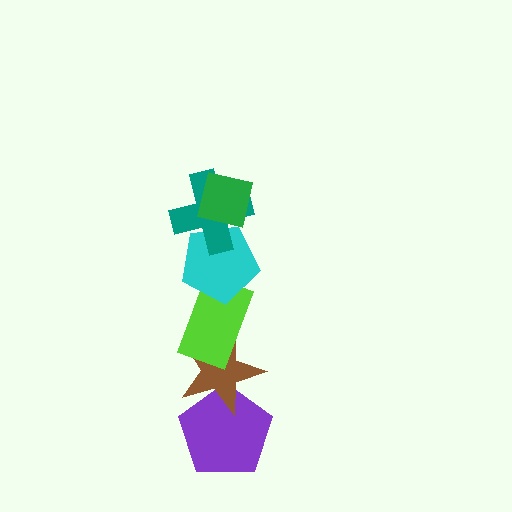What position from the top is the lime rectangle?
The lime rectangle is 4th from the top.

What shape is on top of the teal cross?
The green square is on top of the teal cross.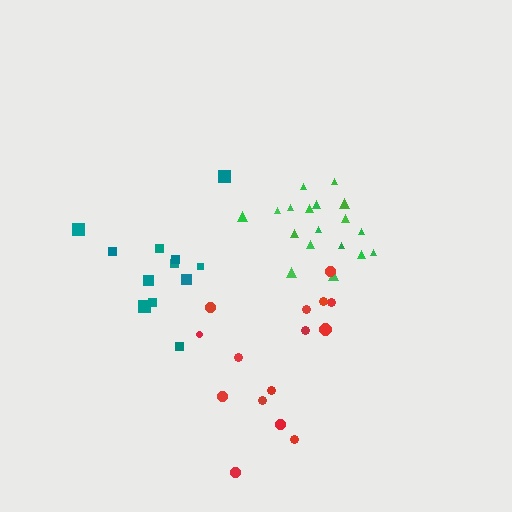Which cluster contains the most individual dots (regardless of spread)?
Green (18).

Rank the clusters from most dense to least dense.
green, teal, red.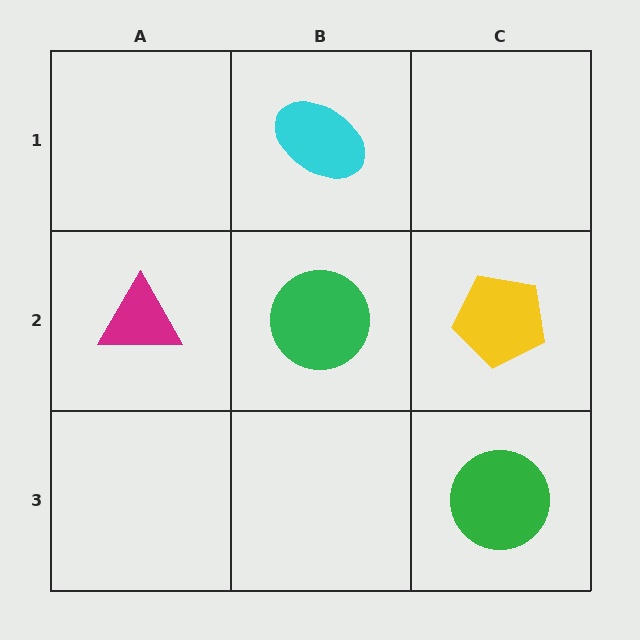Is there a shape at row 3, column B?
No, that cell is empty.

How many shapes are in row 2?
3 shapes.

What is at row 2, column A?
A magenta triangle.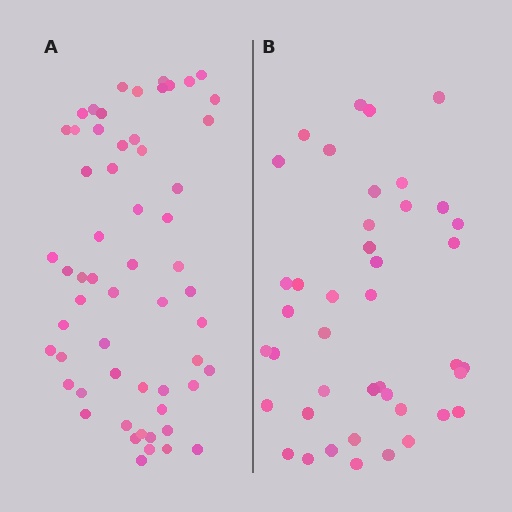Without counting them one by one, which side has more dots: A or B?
Region A (the left region) has more dots.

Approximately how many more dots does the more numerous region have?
Region A has approximately 15 more dots than region B.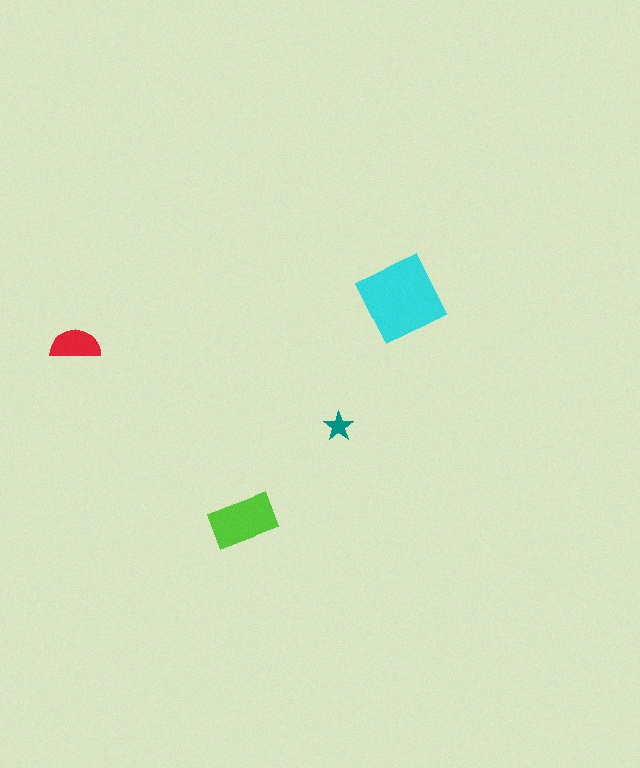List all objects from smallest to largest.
The teal star, the red semicircle, the lime rectangle, the cyan diamond.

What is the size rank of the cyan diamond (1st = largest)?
1st.